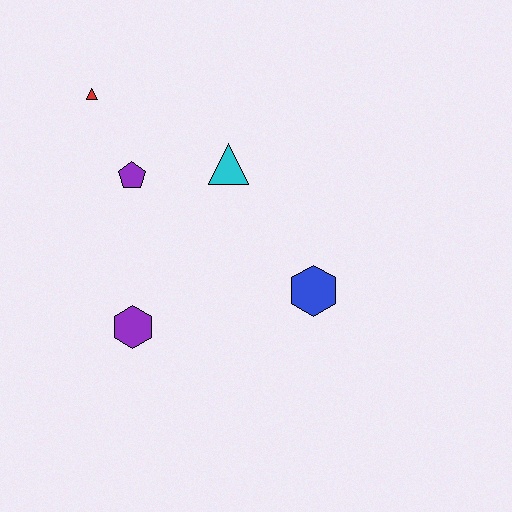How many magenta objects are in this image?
There are no magenta objects.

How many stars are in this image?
There are no stars.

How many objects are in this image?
There are 5 objects.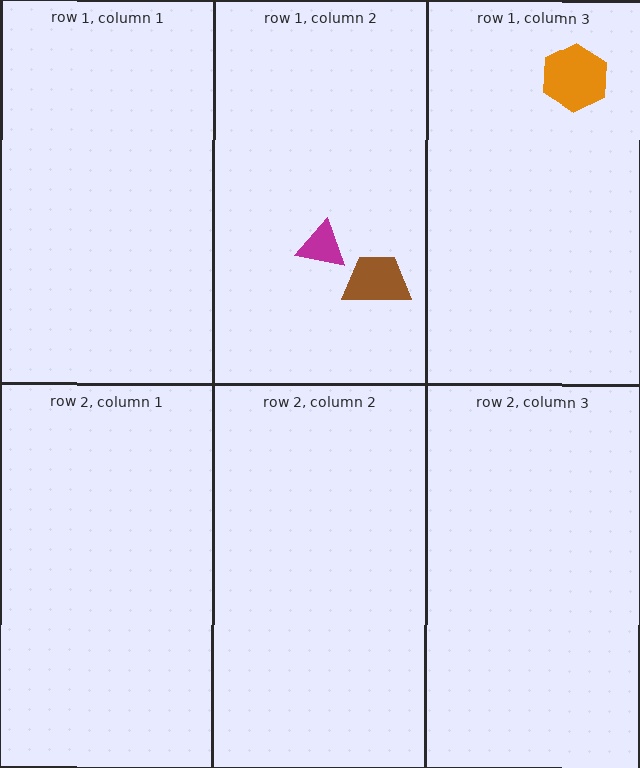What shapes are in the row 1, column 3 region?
The orange hexagon.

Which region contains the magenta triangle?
The row 1, column 2 region.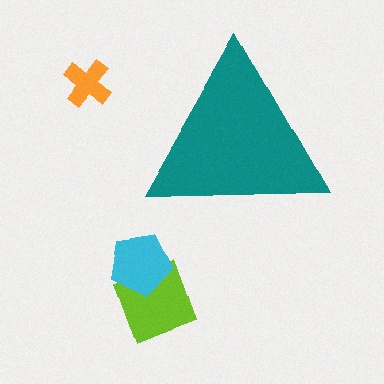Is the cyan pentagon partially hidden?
No, the cyan pentagon is fully visible.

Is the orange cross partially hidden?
No, the orange cross is fully visible.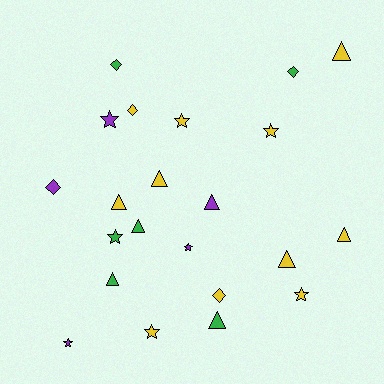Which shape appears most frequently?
Triangle, with 9 objects.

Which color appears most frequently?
Yellow, with 11 objects.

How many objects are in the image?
There are 22 objects.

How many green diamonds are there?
There are 2 green diamonds.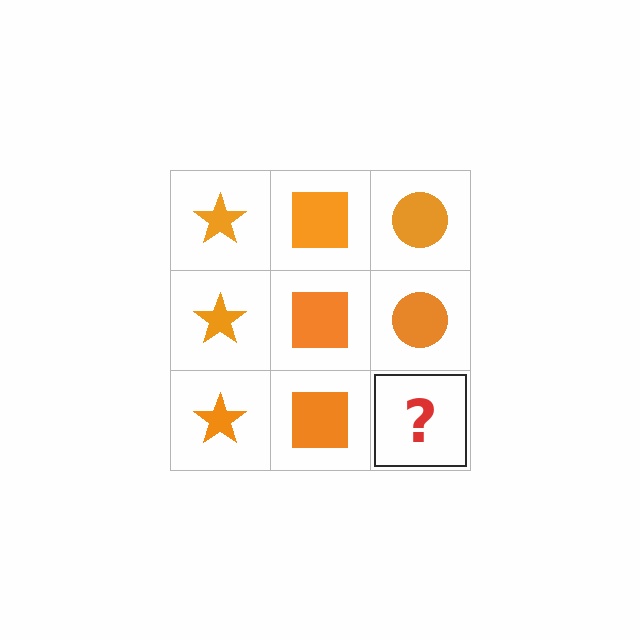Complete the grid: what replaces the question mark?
The question mark should be replaced with an orange circle.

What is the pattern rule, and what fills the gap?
The rule is that each column has a consistent shape. The gap should be filled with an orange circle.